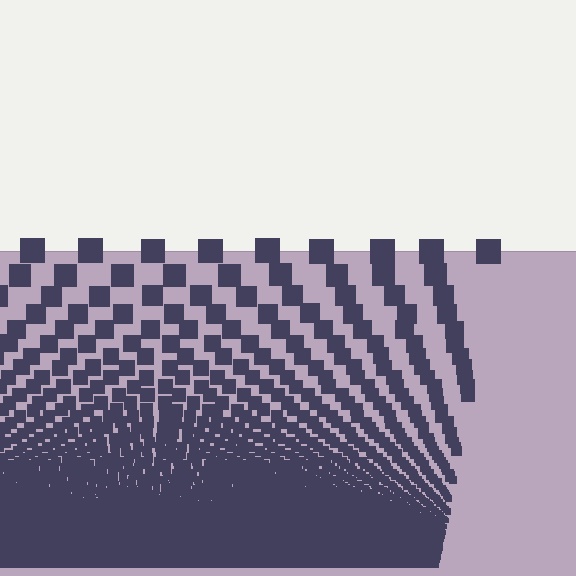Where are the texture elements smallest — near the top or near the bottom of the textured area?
Near the bottom.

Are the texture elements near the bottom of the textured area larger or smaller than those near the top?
Smaller. The gradient is inverted — elements near the bottom are smaller and denser.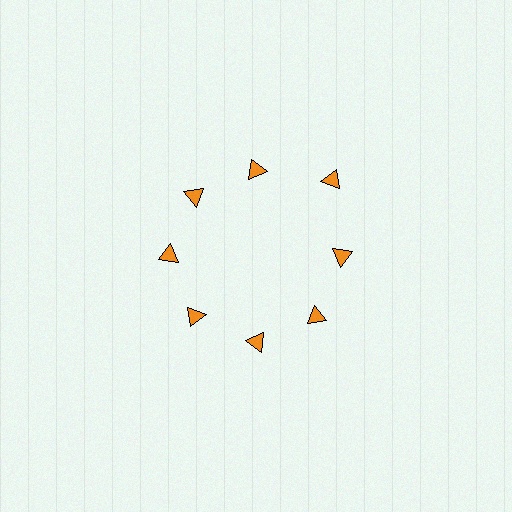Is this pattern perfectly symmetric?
No. The 8 orange triangles are arranged in a ring, but one element near the 2 o'clock position is pushed outward from the center, breaking the 8-fold rotational symmetry.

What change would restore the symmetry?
The symmetry would be restored by moving it inward, back onto the ring so that all 8 triangles sit at equal angles and equal distance from the center.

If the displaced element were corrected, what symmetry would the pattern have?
It would have 8-fold rotational symmetry — the pattern would map onto itself every 45 degrees.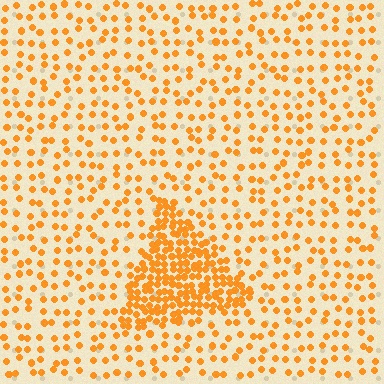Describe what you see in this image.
The image contains small orange elements arranged at two different densities. A triangle-shaped region is visible where the elements are more densely packed than the surrounding area.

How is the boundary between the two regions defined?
The boundary is defined by a change in element density (approximately 3.0x ratio). All elements are the same color, size, and shape.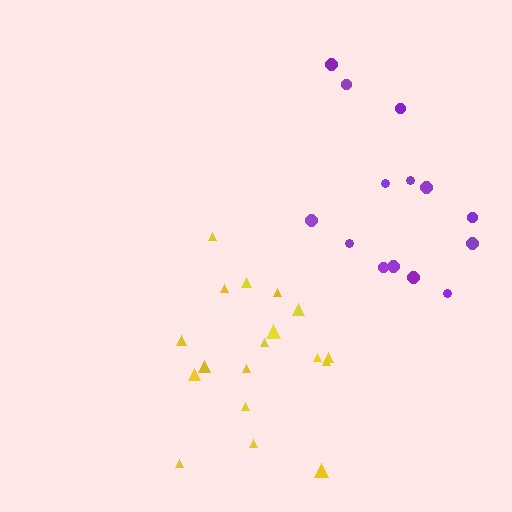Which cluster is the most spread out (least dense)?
Purple.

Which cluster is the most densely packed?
Yellow.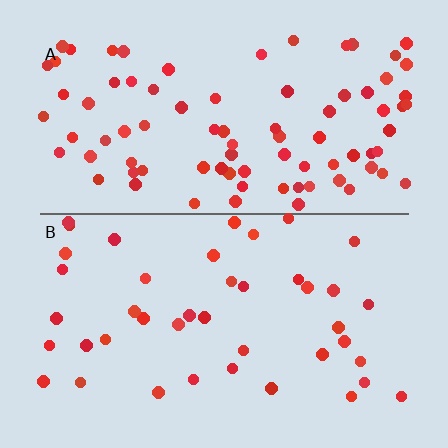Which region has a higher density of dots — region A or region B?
A (the top).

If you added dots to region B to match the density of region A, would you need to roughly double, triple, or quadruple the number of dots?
Approximately double.